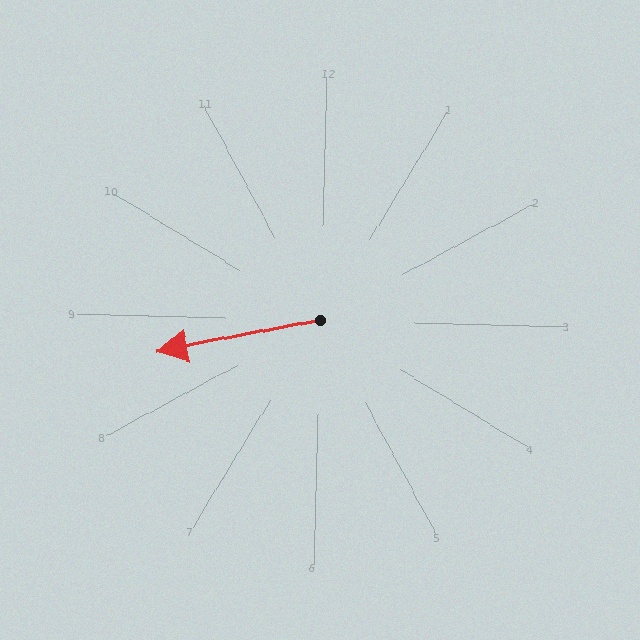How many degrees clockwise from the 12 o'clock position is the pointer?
Approximately 258 degrees.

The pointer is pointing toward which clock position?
Roughly 9 o'clock.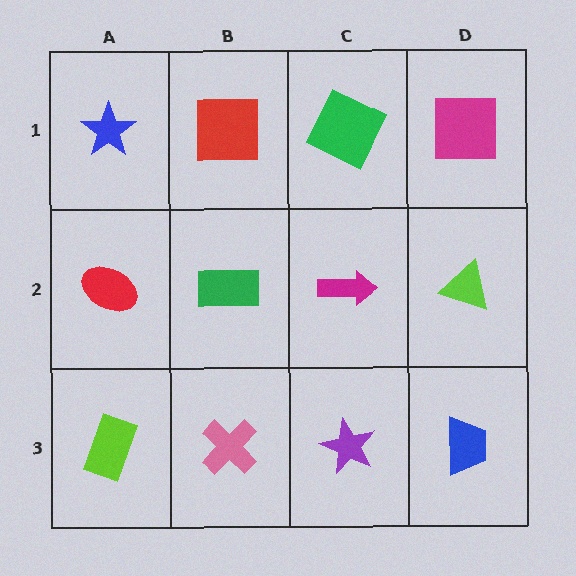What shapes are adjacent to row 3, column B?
A green rectangle (row 2, column B), a lime rectangle (row 3, column A), a purple star (row 3, column C).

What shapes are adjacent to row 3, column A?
A red ellipse (row 2, column A), a pink cross (row 3, column B).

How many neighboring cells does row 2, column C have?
4.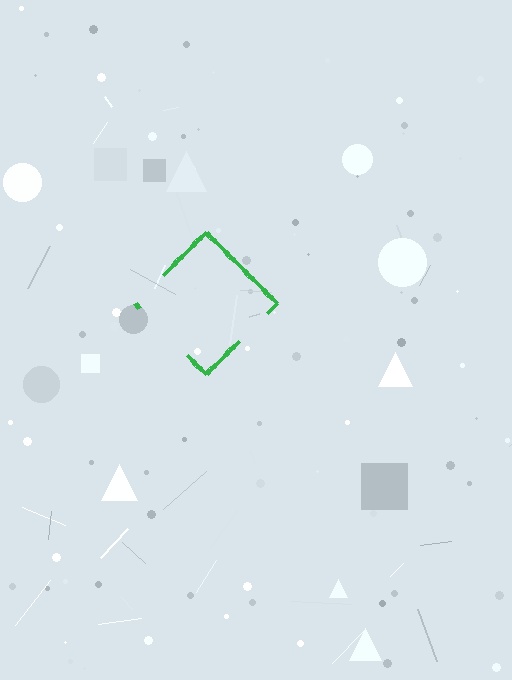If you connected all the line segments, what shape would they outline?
They would outline a diamond.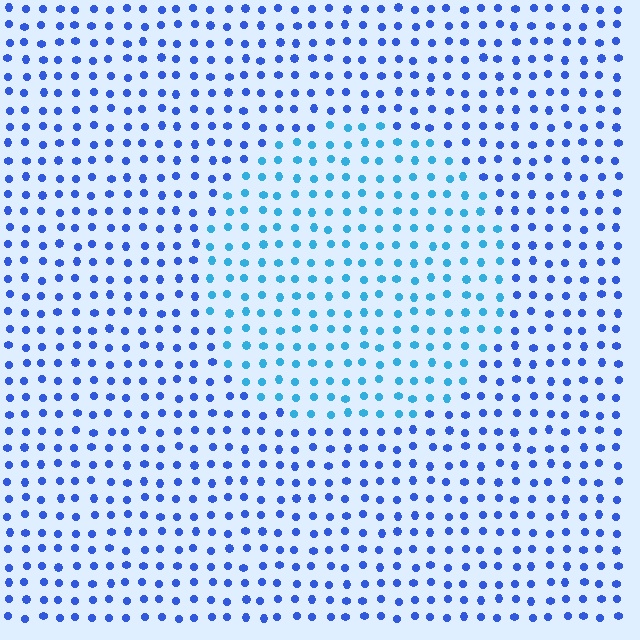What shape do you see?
I see a circle.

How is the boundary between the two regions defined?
The boundary is defined purely by a slight shift in hue (about 30 degrees). Spacing, size, and orientation are identical on both sides.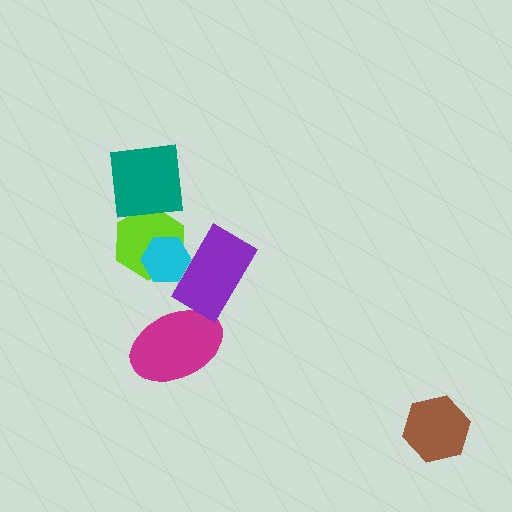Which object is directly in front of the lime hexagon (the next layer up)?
The cyan hexagon is directly in front of the lime hexagon.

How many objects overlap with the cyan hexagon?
2 objects overlap with the cyan hexagon.